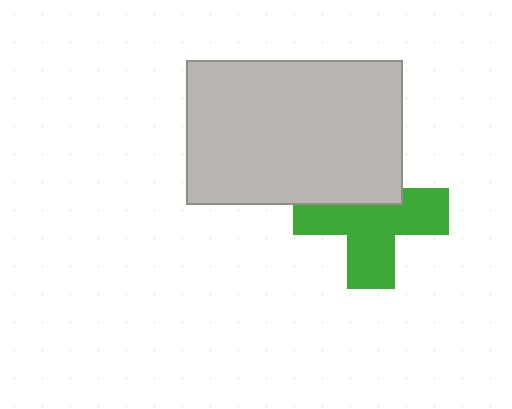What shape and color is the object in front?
The object in front is a light gray rectangle.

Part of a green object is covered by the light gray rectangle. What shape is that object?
It is a cross.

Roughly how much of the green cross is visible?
About half of it is visible (roughly 64%).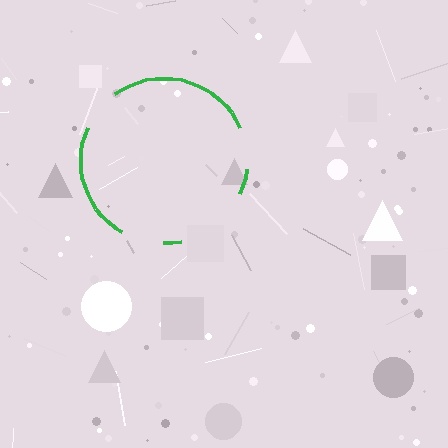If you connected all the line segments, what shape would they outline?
They would outline a circle.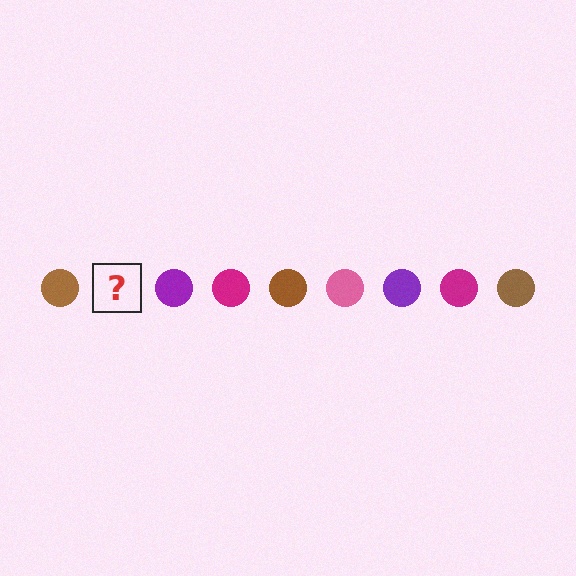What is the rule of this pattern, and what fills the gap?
The rule is that the pattern cycles through brown, pink, purple, magenta circles. The gap should be filled with a pink circle.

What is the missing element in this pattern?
The missing element is a pink circle.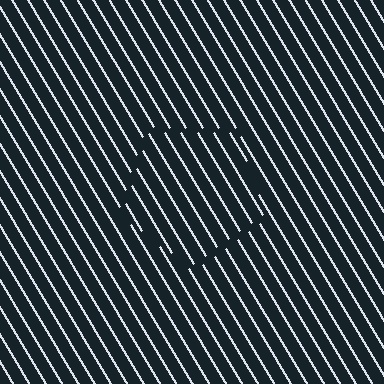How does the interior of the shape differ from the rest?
The interior of the shape contains the same grating, shifted by half a period — the contour is defined by the phase discontinuity where line-ends from the inner and outer gratings abut.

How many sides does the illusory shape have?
5 sides — the line-ends trace a pentagon.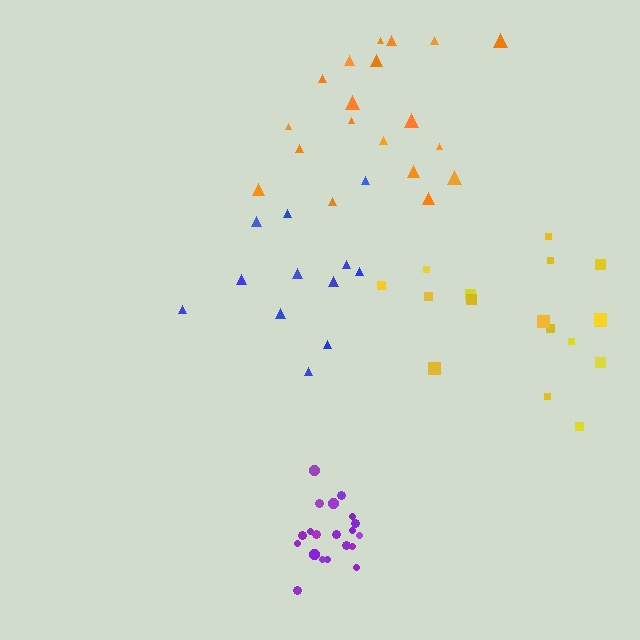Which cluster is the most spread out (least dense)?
Blue.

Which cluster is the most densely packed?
Purple.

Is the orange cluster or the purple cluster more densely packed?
Purple.